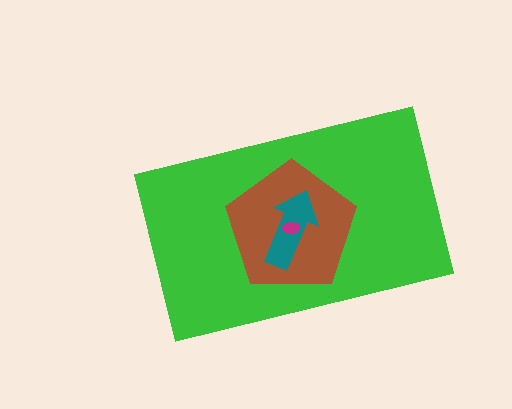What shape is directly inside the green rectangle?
The brown pentagon.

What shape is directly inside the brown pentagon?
The teal arrow.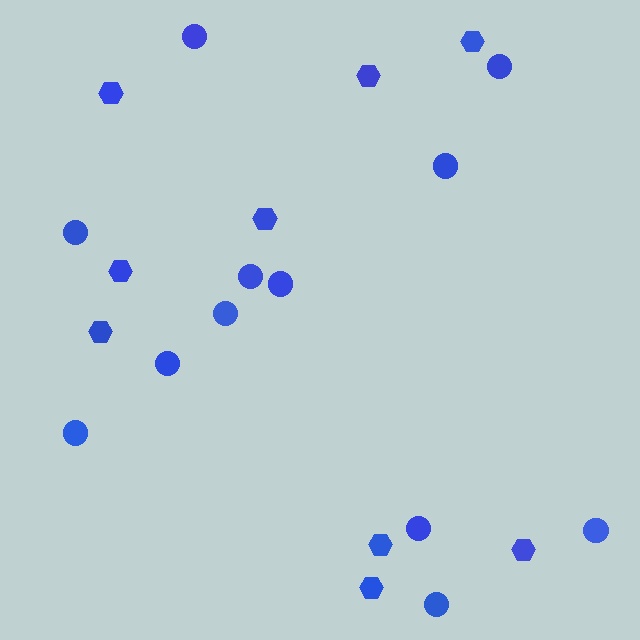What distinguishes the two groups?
There are 2 groups: one group of circles (12) and one group of hexagons (9).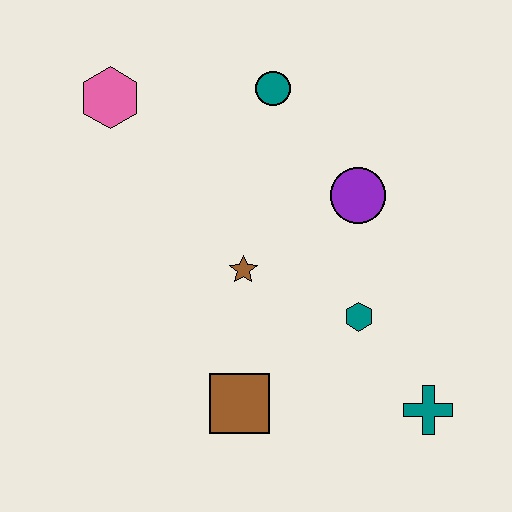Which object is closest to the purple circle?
The teal hexagon is closest to the purple circle.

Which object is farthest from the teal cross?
The pink hexagon is farthest from the teal cross.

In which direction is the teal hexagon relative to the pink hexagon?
The teal hexagon is to the right of the pink hexagon.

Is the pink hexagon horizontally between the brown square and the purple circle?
No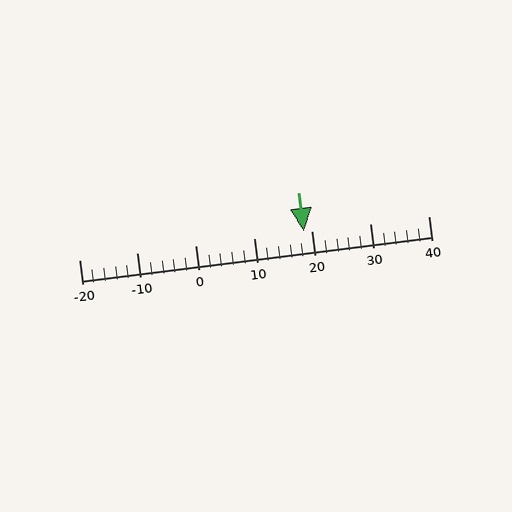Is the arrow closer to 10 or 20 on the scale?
The arrow is closer to 20.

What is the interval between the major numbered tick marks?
The major tick marks are spaced 10 units apart.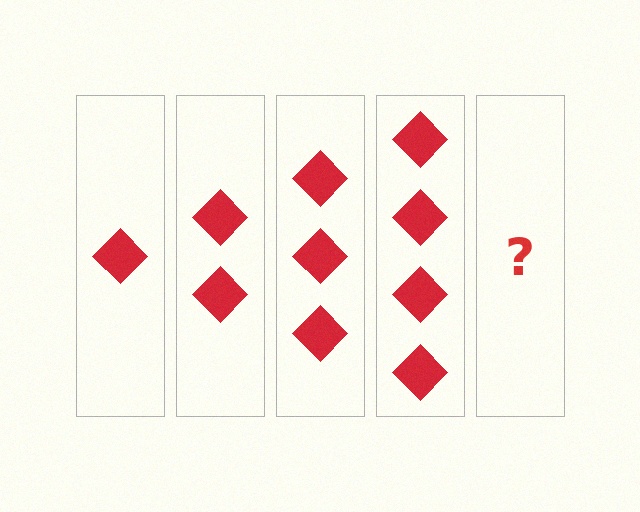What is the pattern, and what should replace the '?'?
The pattern is that each step adds one more diamond. The '?' should be 5 diamonds.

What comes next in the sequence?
The next element should be 5 diamonds.